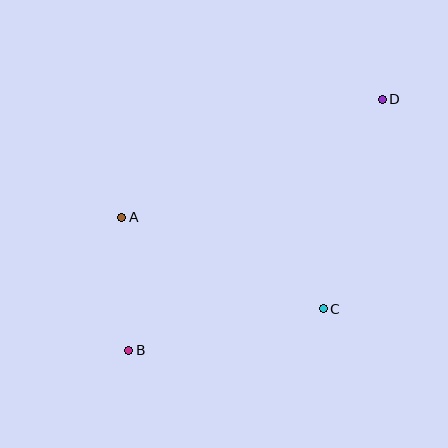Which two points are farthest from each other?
Points B and D are farthest from each other.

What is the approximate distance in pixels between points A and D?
The distance between A and D is approximately 286 pixels.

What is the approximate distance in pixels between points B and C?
The distance between B and C is approximately 199 pixels.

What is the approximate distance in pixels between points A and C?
The distance between A and C is approximately 221 pixels.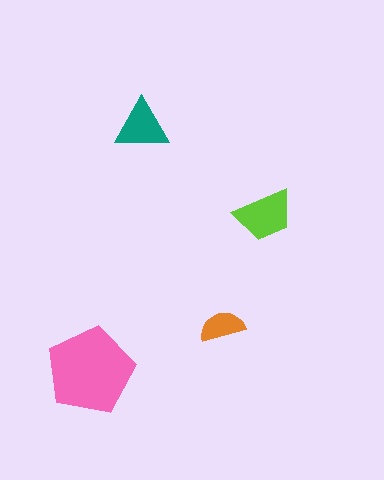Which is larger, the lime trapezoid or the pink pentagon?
The pink pentagon.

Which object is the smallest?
The orange semicircle.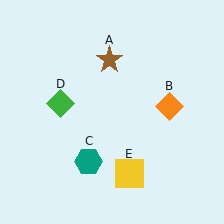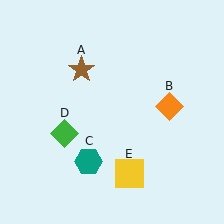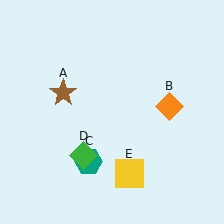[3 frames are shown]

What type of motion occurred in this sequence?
The brown star (object A), green diamond (object D) rotated counterclockwise around the center of the scene.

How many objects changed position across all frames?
2 objects changed position: brown star (object A), green diamond (object D).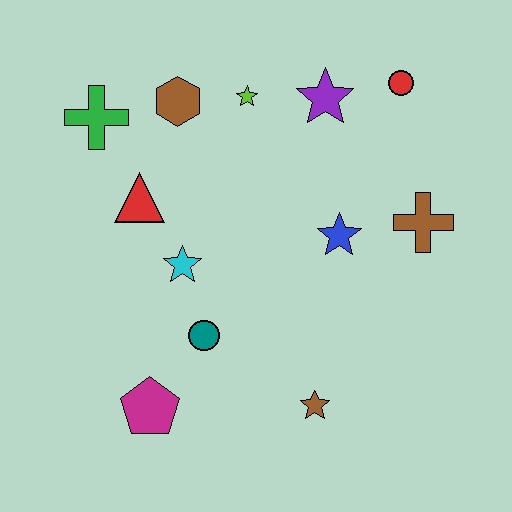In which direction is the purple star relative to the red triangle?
The purple star is to the right of the red triangle.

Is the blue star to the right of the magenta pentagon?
Yes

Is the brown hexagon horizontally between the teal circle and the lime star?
No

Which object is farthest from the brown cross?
The green cross is farthest from the brown cross.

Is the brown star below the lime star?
Yes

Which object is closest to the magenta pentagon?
The teal circle is closest to the magenta pentagon.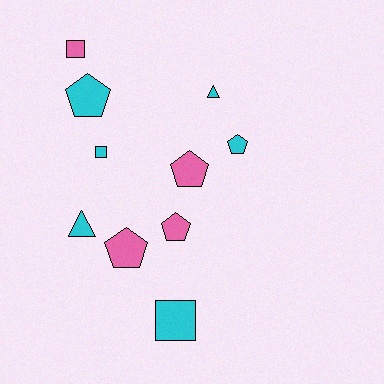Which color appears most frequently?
Cyan, with 6 objects.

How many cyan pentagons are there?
There are 2 cyan pentagons.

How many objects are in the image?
There are 10 objects.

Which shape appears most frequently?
Pentagon, with 5 objects.